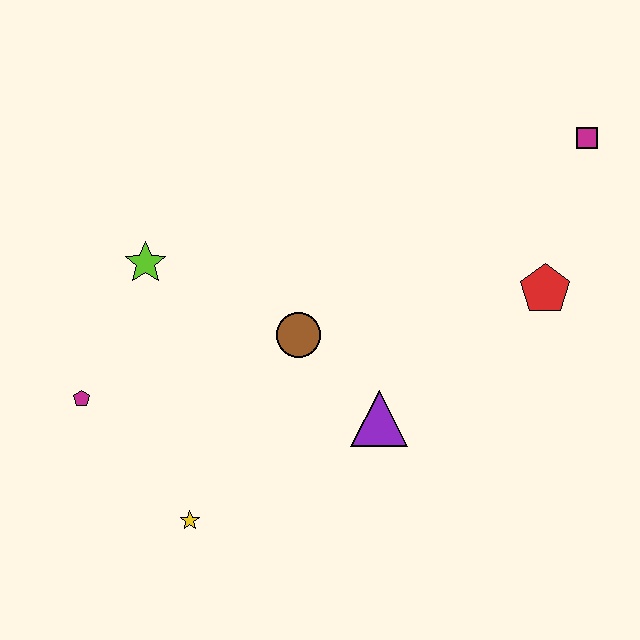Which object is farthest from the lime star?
The magenta square is farthest from the lime star.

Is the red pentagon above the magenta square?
No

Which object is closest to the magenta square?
The red pentagon is closest to the magenta square.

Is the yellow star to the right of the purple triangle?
No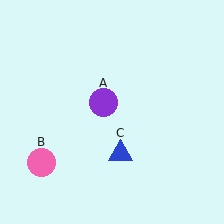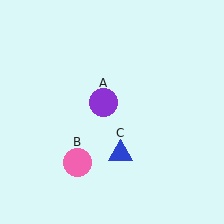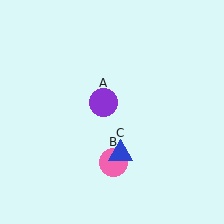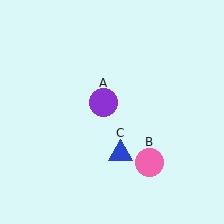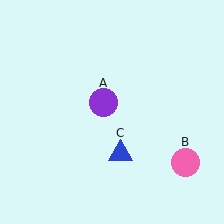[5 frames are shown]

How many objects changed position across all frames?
1 object changed position: pink circle (object B).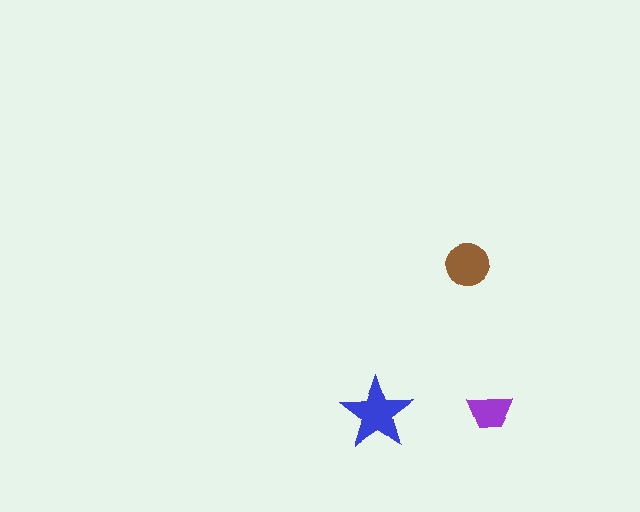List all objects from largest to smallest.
The blue star, the brown circle, the purple trapezoid.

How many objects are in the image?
There are 3 objects in the image.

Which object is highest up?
The brown circle is topmost.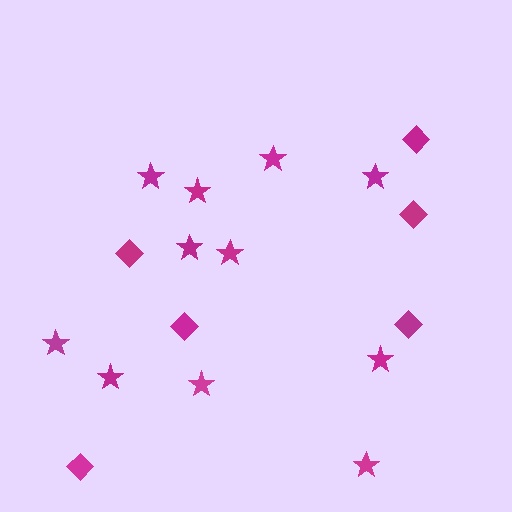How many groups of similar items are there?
There are 2 groups: one group of diamonds (6) and one group of stars (11).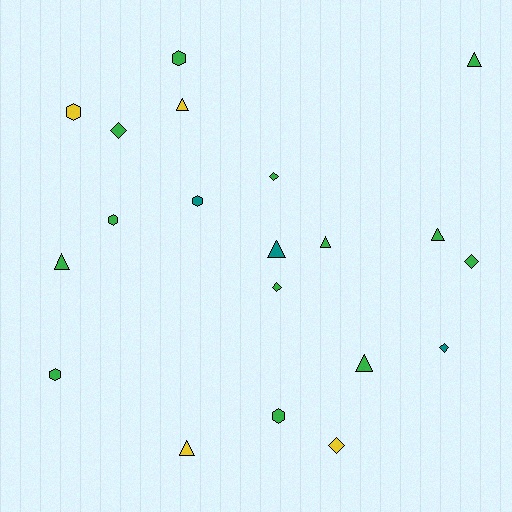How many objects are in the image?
There are 20 objects.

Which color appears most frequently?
Green, with 13 objects.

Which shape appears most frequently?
Triangle, with 8 objects.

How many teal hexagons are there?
There is 1 teal hexagon.